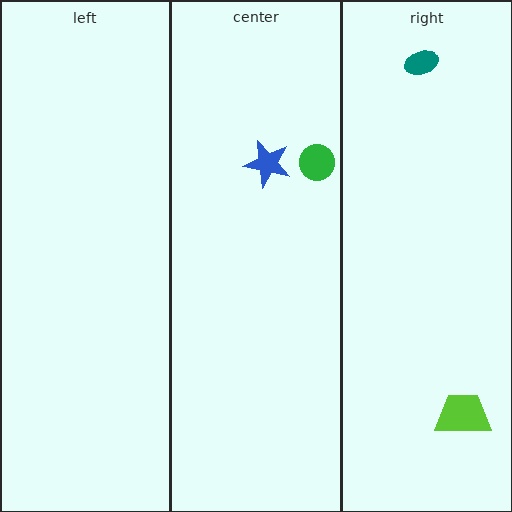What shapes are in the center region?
The green circle, the blue star.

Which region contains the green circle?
The center region.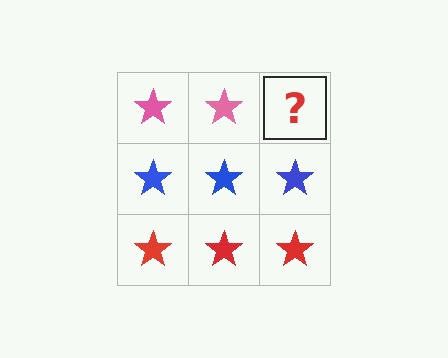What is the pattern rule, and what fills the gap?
The rule is that each row has a consistent color. The gap should be filled with a pink star.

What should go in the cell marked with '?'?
The missing cell should contain a pink star.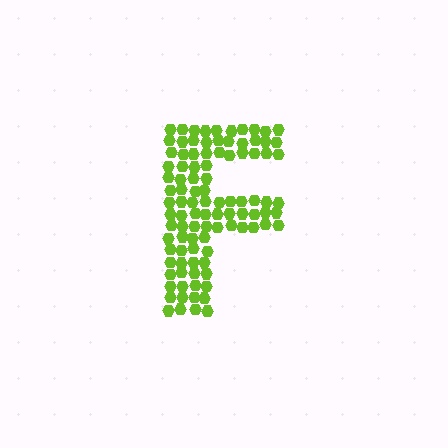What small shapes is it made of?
It is made of small hexagons.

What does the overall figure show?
The overall figure shows the letter F.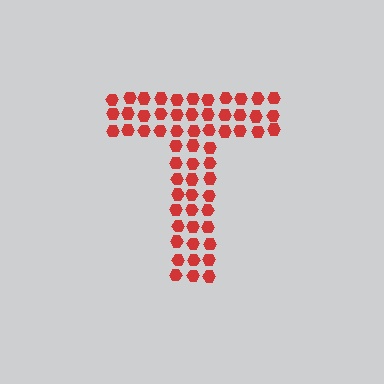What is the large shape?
The large shape is the letter T.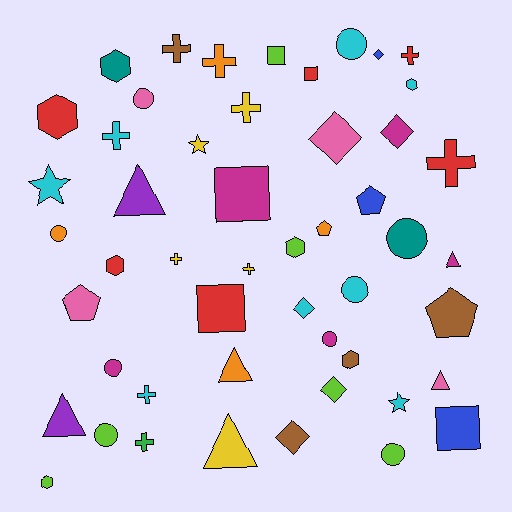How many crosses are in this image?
There are 10 crosses.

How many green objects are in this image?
There is 1 green object.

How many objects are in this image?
There are 50 objects.